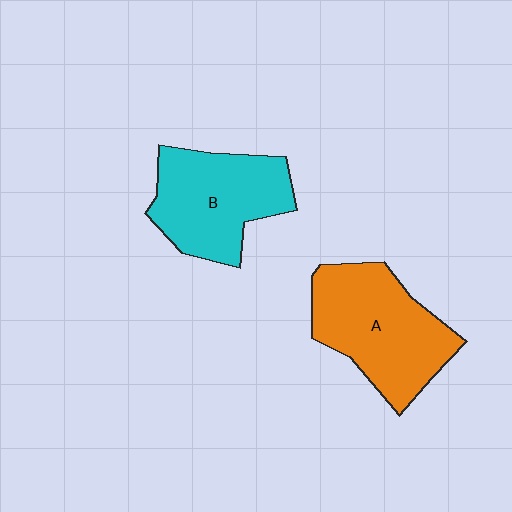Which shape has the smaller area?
Shape B (cyan).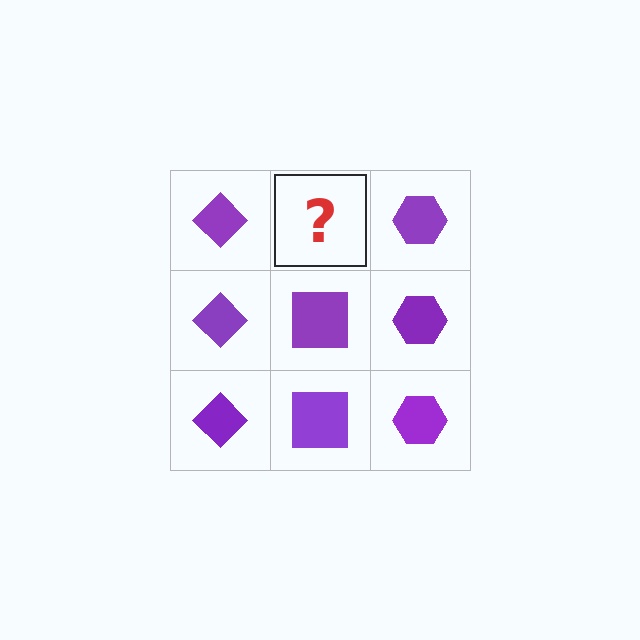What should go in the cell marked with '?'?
The missing cell should contain a purple square.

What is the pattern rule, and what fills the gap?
The rule is that each column has a consistent shape. The gap should be filled with a purple square.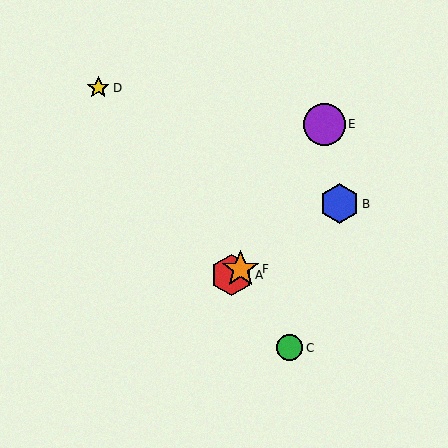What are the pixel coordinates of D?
Object D is at (98, 88).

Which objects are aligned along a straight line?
Objects A, B, F are aligned along a straight line.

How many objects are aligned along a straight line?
3 objects (A, B, F) are aligned along a straight line.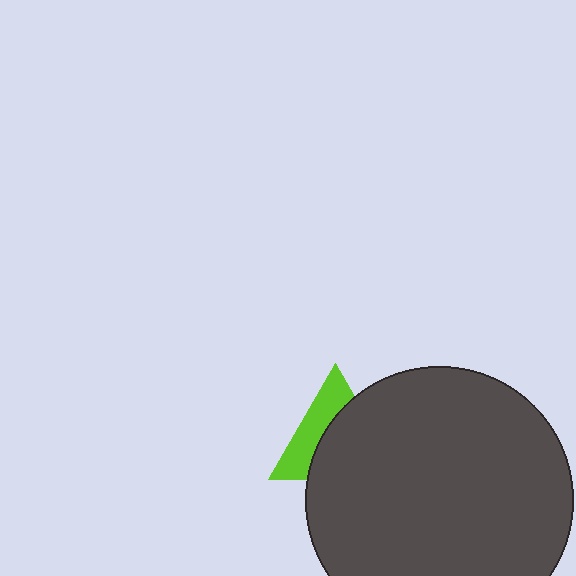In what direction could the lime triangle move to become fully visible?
The lime triangle could move left. That would shift it out from behind the dark gray circle entirely.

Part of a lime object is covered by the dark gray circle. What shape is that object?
It is a triangle.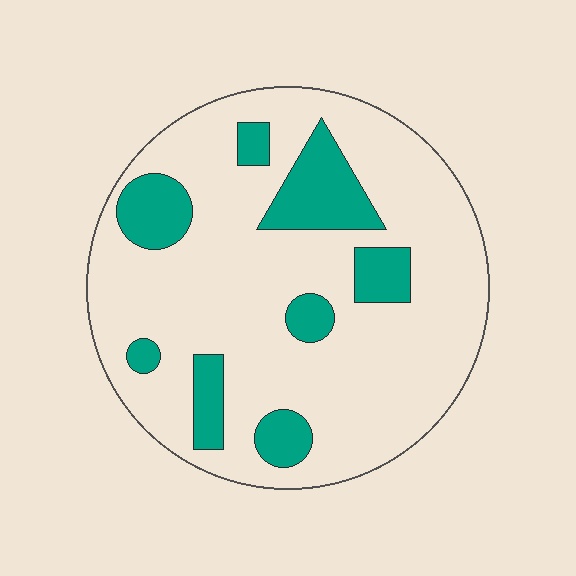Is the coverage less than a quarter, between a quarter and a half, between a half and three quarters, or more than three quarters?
Less than a quarter.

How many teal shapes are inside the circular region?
8.